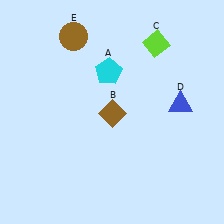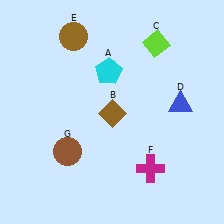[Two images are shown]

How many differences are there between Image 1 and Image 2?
There are 2 differences between the two images.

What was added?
A magenta cross (F), a brown circle (G) were added in Image 2.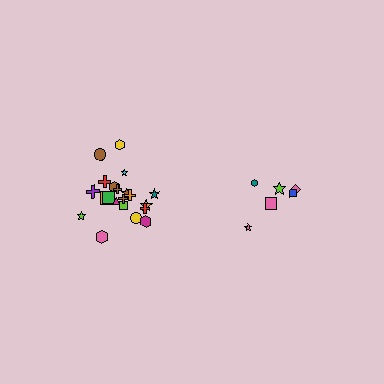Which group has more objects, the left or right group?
The left group.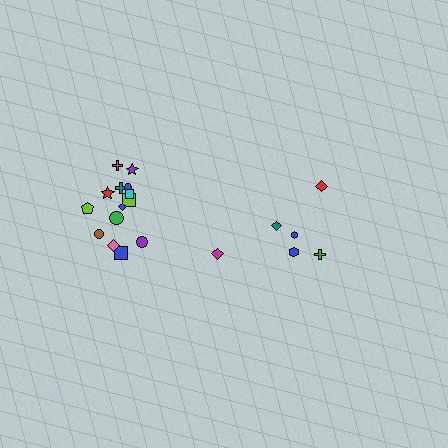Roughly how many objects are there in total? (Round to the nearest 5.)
Roughly 20 objects in total.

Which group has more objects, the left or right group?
The left group.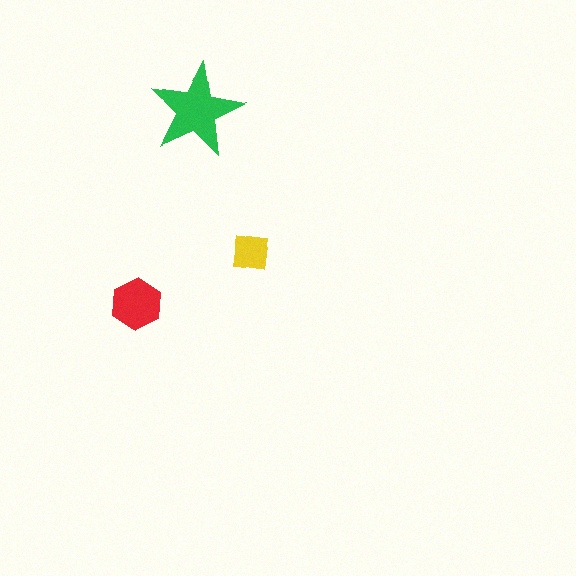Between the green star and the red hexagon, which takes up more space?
The green star.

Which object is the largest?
The green star.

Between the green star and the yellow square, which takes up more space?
The green star.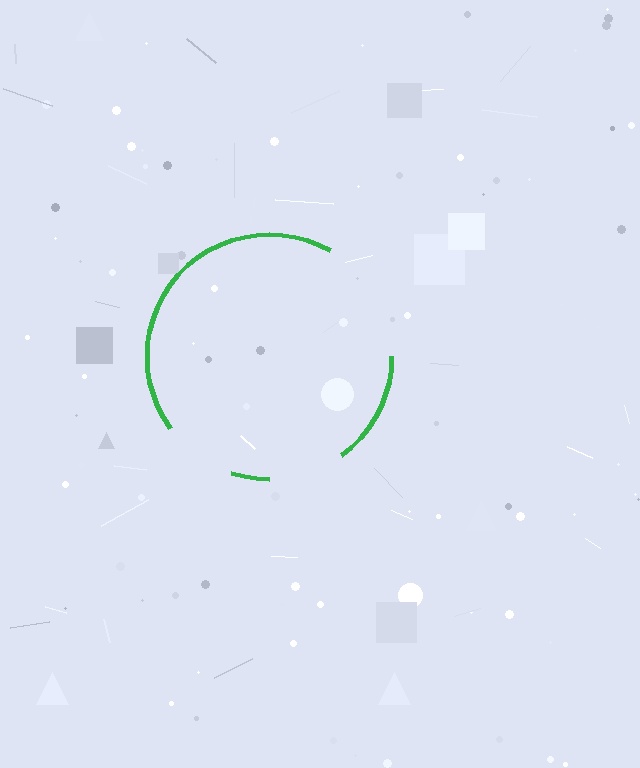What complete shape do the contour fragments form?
The contour fragments form a circle.